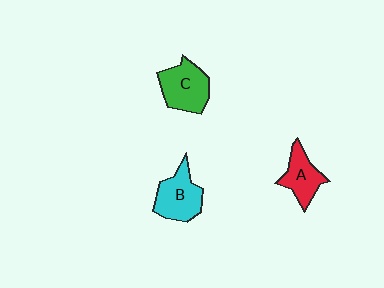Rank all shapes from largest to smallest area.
From largest to smallest: C (green), B (cyan), A (red).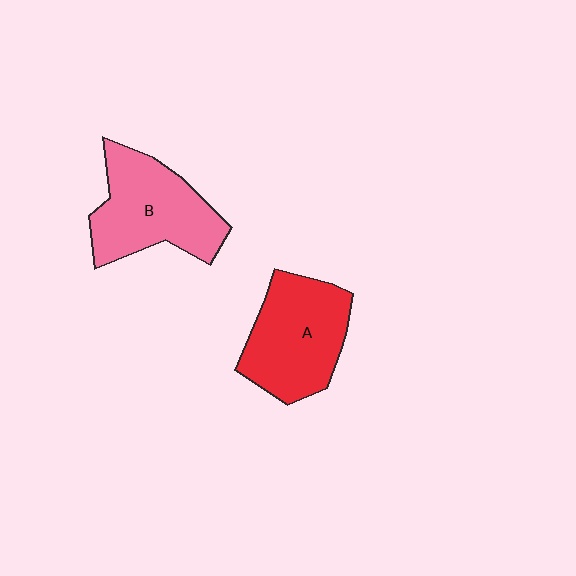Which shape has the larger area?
Shape B (pink).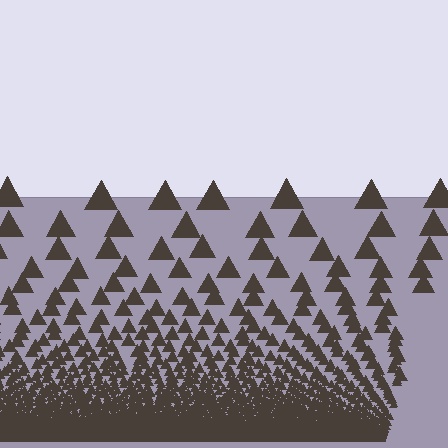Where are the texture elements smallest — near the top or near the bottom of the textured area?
Near the bottom.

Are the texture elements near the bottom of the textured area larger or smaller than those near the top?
Smaller. The gradient is inverted — elements near the bottom are smaller and denser.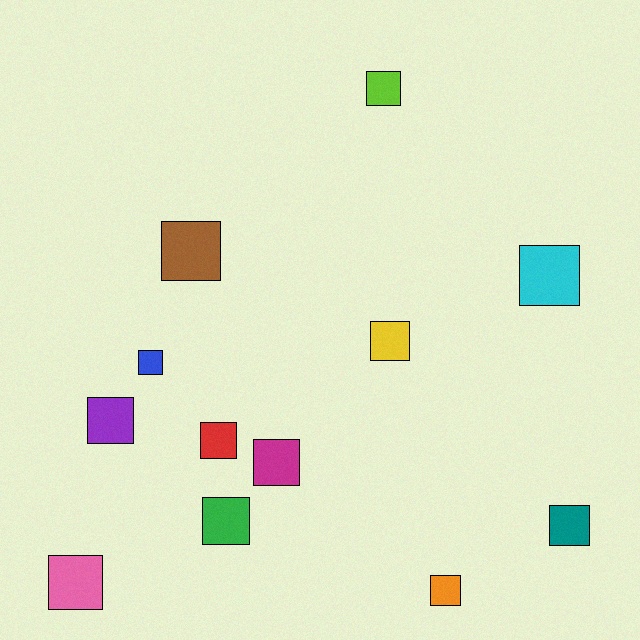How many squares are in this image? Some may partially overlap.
There are 12 squares.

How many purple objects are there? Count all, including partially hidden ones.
There is 1 purple object.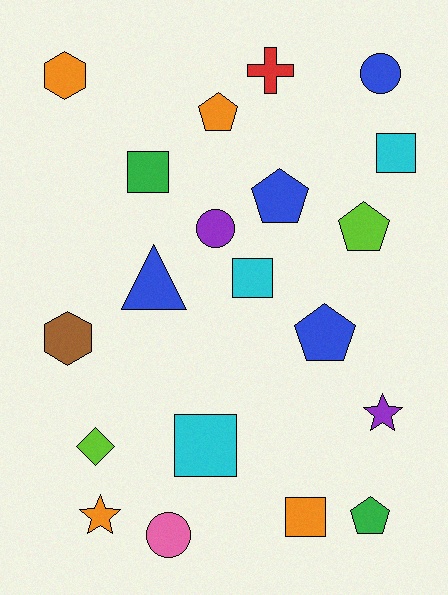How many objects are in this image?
There are 20 objects.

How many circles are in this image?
There are 3 circles.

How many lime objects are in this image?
There are 2 lime objects.